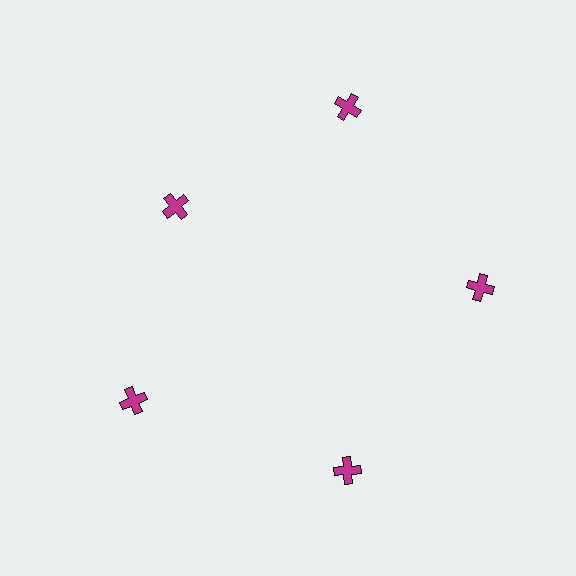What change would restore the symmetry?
The symmetry would be restored by moving it outward, back onto the ring so that all 5 crosses sit at equal angles and equal distance from the center.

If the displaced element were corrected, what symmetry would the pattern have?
It would have 5-fold rotational symmetry — the pattern would map onto itself every 72 degrees.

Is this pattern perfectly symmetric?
No. The 5 magenta crosses are arranged in a ring, but one element near the 10 o'clock position is pulled inward toward the center, breaking the 5-fold rotational symmetry.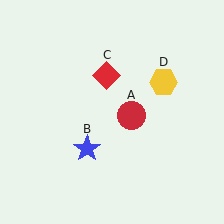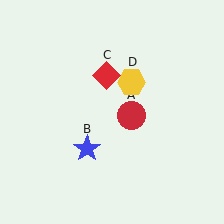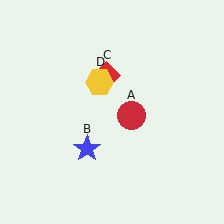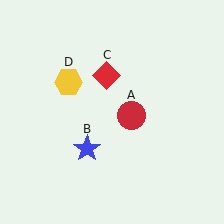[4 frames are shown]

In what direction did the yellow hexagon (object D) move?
The yellow hexagon (object D) moved left.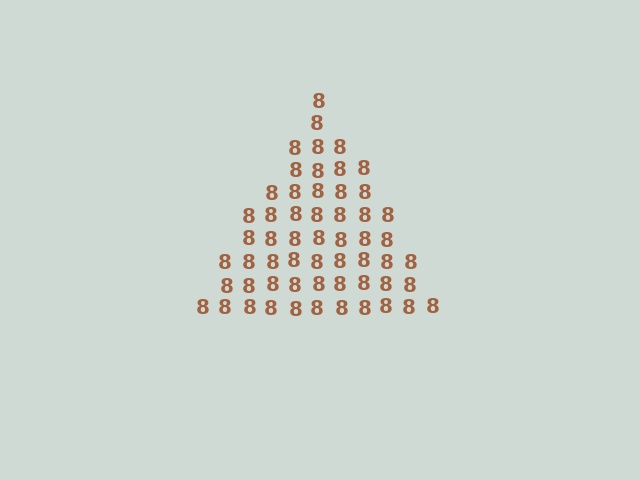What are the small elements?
The small elements are digit 8's.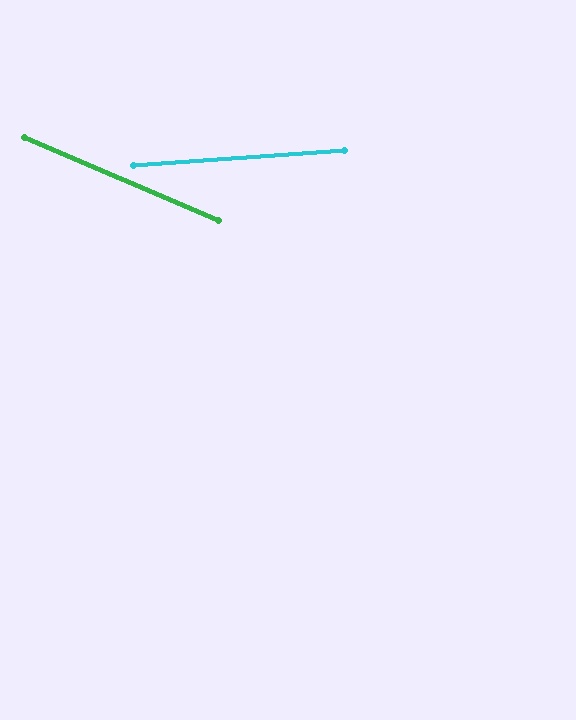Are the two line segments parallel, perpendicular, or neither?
Neither parallel nor perpendicular — they differ by about 27°.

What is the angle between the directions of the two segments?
Approximately 27 degrees.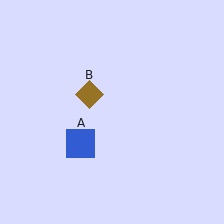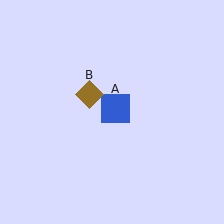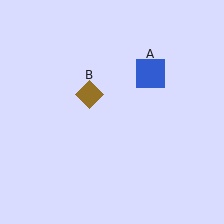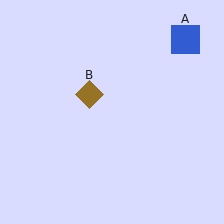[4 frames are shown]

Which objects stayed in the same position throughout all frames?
Brown diamond (object B) remained stationary.